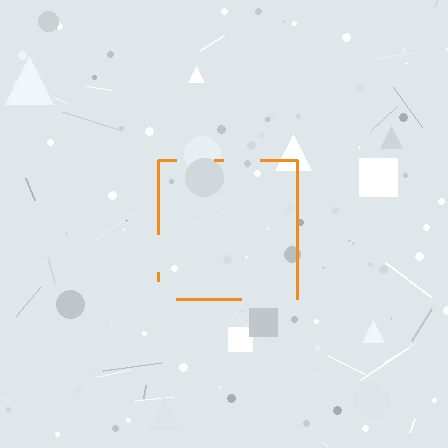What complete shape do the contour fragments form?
The contour fragments form a square.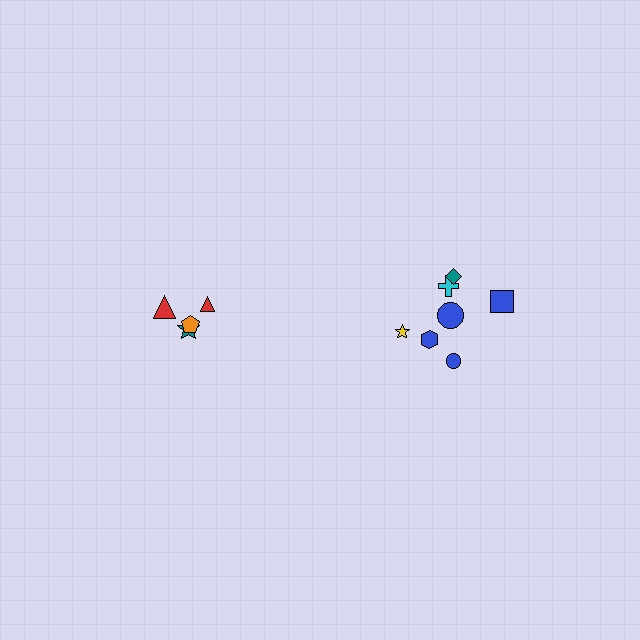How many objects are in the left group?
There are 4 objects.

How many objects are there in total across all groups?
There are 11 objects.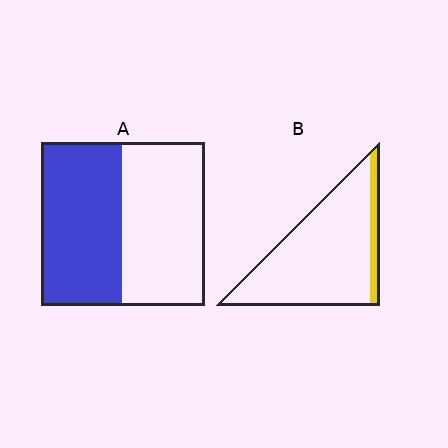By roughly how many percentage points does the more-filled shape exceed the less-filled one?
By roughly 40 percentage points (A over B).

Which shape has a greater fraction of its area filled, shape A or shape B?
Shape A.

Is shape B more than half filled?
No.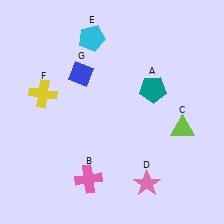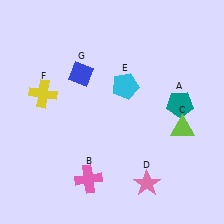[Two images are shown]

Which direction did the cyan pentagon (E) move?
The cyan pentagon (E) moved down.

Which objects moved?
The objects that moved are: the teal pentagon (A), the cyan pentagon (E).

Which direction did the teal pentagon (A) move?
The teal pentagon (A) moved right.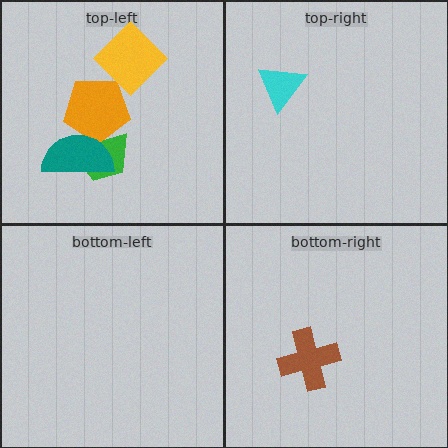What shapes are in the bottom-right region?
The brown cross.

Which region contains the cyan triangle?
The top-right region.